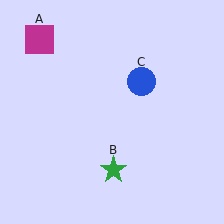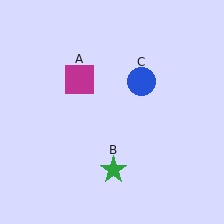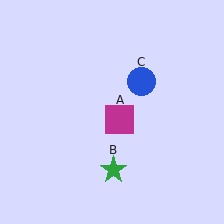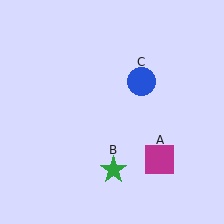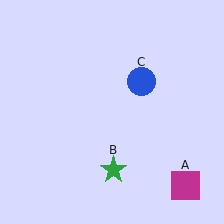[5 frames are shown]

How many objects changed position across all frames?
1 object changed position: magenta square (object A).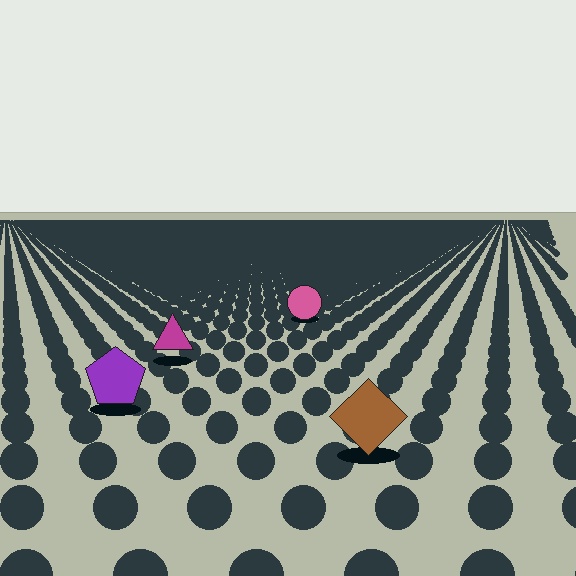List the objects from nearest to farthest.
From nearest to farthest: the brown diamond, the purple pentagon, the magenta triangle, the pink circle.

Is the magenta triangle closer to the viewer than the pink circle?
Yes. The magenta triangle is closer — you can tell from the texture gradient: the ground texture is coarser near it.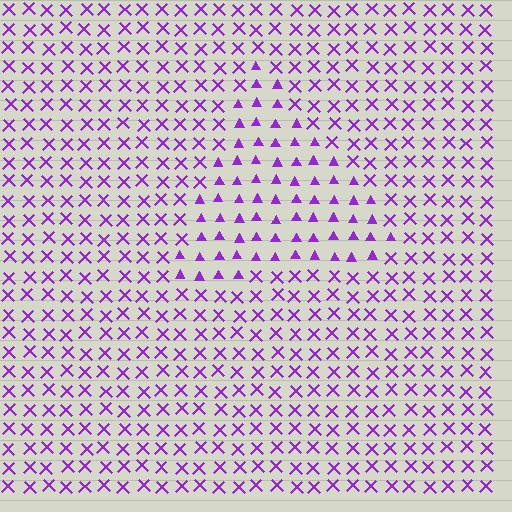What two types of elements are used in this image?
The image uses triangles inside the triangle region and X marks outside it.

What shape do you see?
I see a triangle.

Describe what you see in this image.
The image is filled with small purple elements arranged in a uniform grid. A triangle-shaped region contains triangles, while the surrounding area contains X marks. The boundary is defined purely by the change in element shape.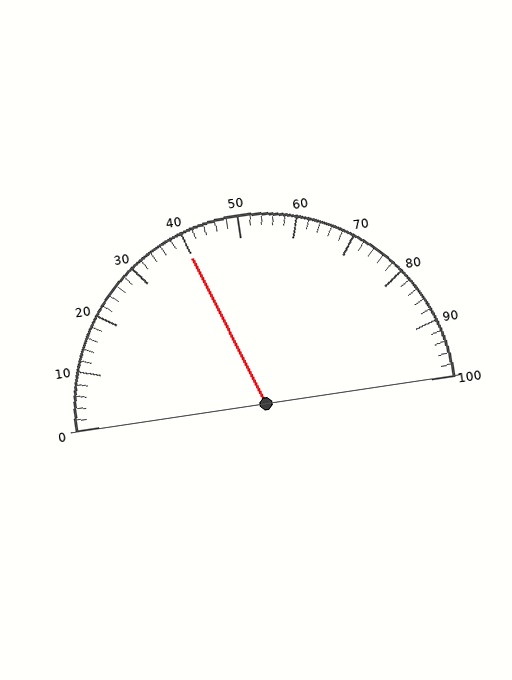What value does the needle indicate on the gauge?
The needle indicates approximately 40.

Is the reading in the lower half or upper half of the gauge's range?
The reading is in the lower half of the range (0 to 100).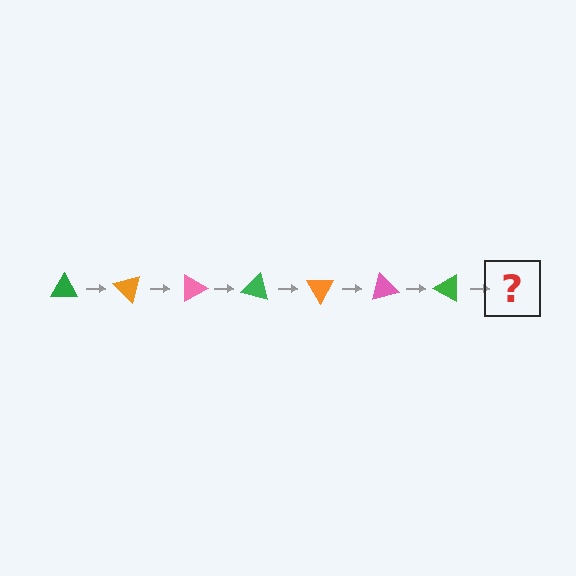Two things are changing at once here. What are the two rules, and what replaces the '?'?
The two rules are that it rotates 45 degrees each step and the color cycles through green, orange, and pink. The '?' should be an orange triangle, rotated 315 degrees from the start.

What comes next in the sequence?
The next element should be an orange triangle, rotated 315 degrees from the start.